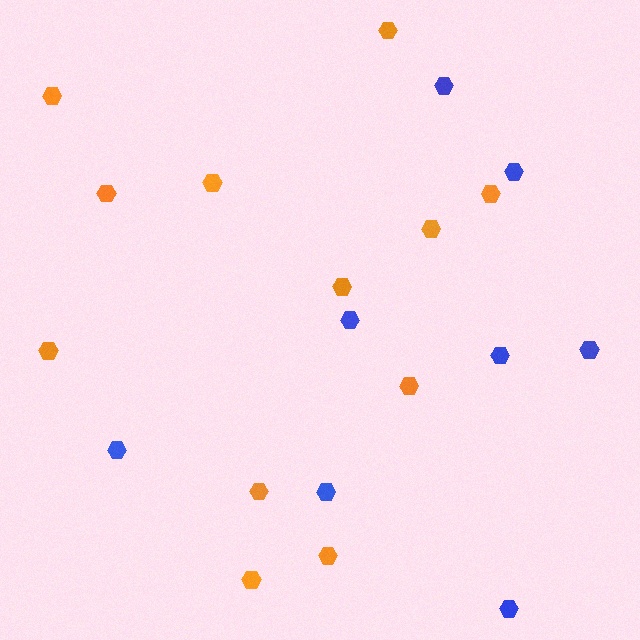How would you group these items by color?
There are 2 groups: one group of blue hexagons (8) and one group of orange hexagons (12).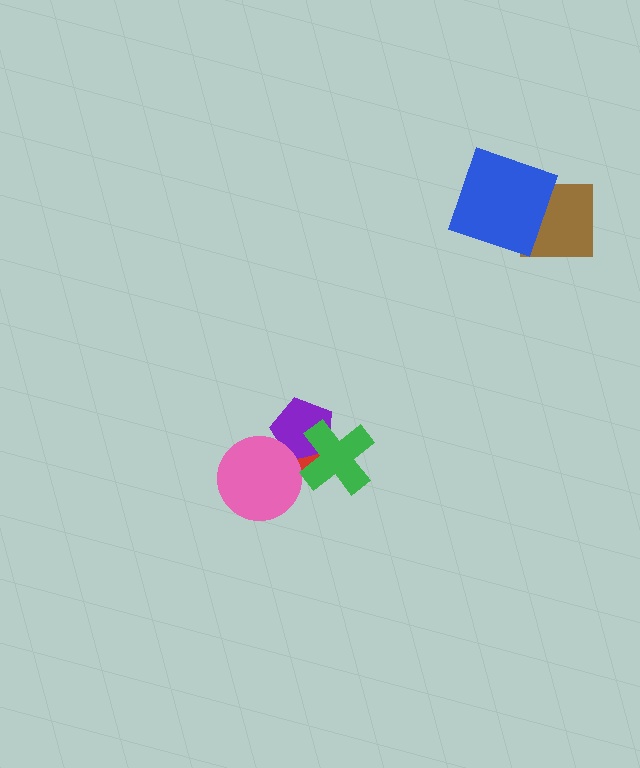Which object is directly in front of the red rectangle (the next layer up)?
The purple pentagon is directly in front of the red rectangle.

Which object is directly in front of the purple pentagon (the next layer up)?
The pink circle is directly in front of the purple pentagon.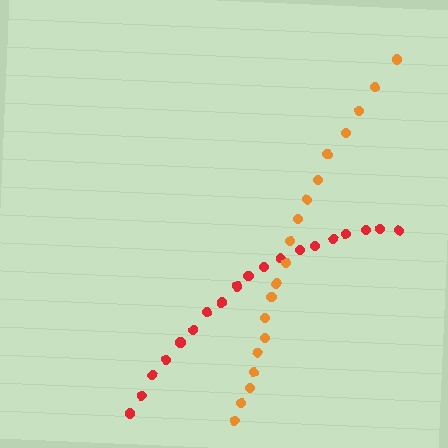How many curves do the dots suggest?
There are 2 distinct paths.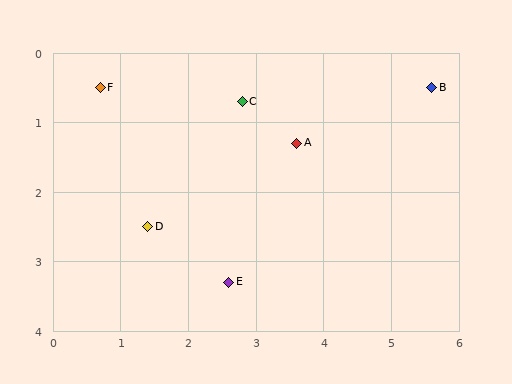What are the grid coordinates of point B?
Point B is at approximately (5.6, 0.5).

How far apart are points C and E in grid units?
Points C and E are about 2.6 grid units apart.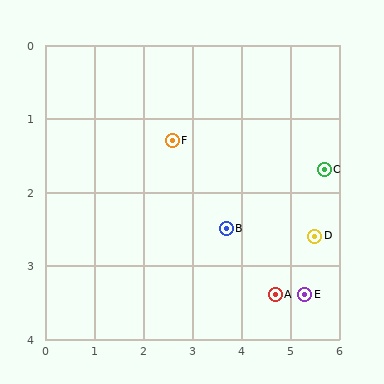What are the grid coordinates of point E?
Point E is at approximately (5.3, 3.4).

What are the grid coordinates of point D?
Point D is at approximately (5.5, 2.6).